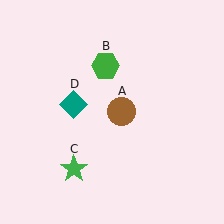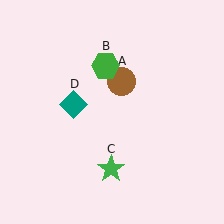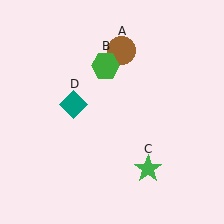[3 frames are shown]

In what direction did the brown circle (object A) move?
The brown circle (object A) moved up.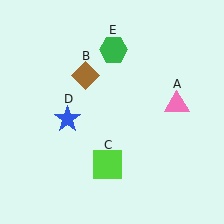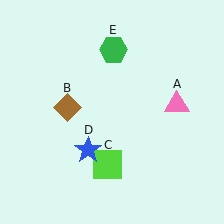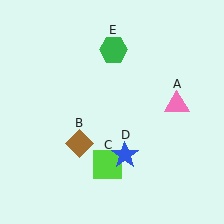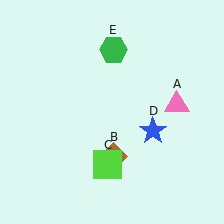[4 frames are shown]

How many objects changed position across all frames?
2 objects changed position: brown diamond (object B), blue star (object D).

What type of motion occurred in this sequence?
The brown diamond (object B), blue star (object D) rotated counterclockwise around the center of the scene.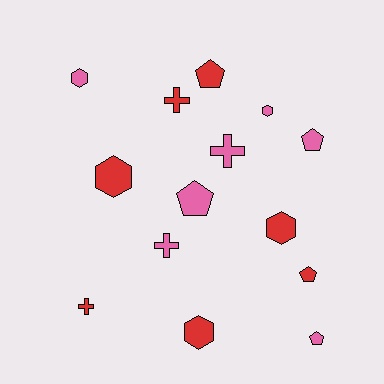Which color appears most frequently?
Pink, with 7 objects.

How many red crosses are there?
There are 2 red crosses.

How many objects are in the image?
There are 14 objects.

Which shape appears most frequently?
Pentagon, with 5 objects.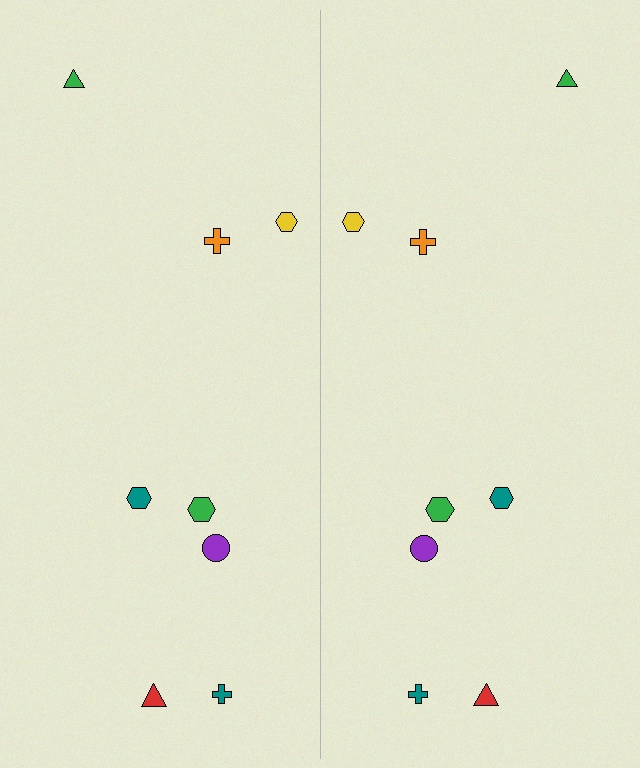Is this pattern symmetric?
Yes, this pattern has bilateral (reflection) symmetry.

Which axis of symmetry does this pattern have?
The pattern has a vertical axis of symmetry running through the center of the image.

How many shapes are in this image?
There are 16 shapes in this image.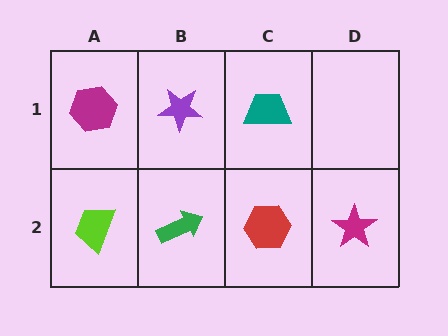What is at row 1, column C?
A teal trapezoid.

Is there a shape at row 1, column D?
No, that cell is empty.